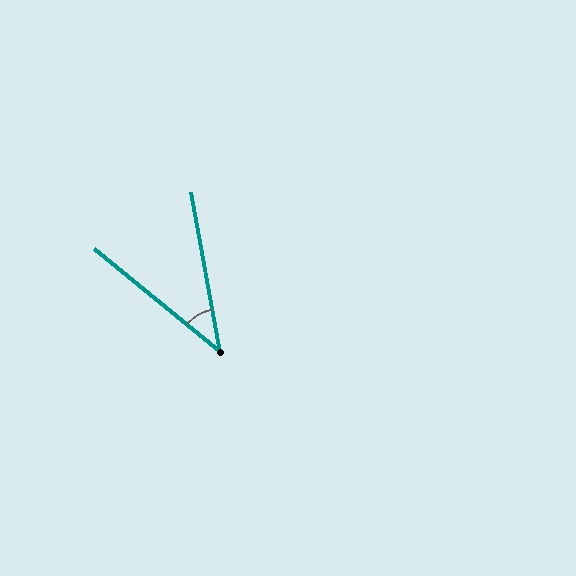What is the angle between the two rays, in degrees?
Approximately 41 degrees.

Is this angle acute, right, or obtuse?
It is acute.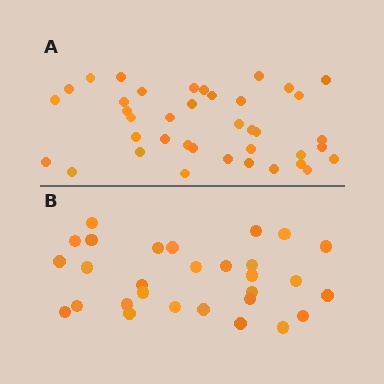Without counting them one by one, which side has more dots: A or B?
Region A (the top region) has more dots.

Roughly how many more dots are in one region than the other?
Region A has roughly 10 or so more dots than region B.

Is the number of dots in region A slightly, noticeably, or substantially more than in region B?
Region A has noticeably more, but not dramatically so. The ratio is roughly 1.3 to 1.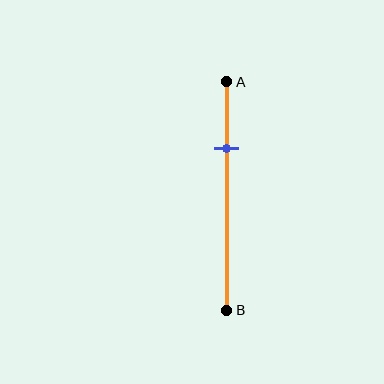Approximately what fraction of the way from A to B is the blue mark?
The blue mark is approximately 30% of the way from A to B.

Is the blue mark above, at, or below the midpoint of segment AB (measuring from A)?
The blue mark is above the midpoint of segment AB.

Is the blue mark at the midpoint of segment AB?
No, the mark is at about 30% from A, not at the 50% midpoint.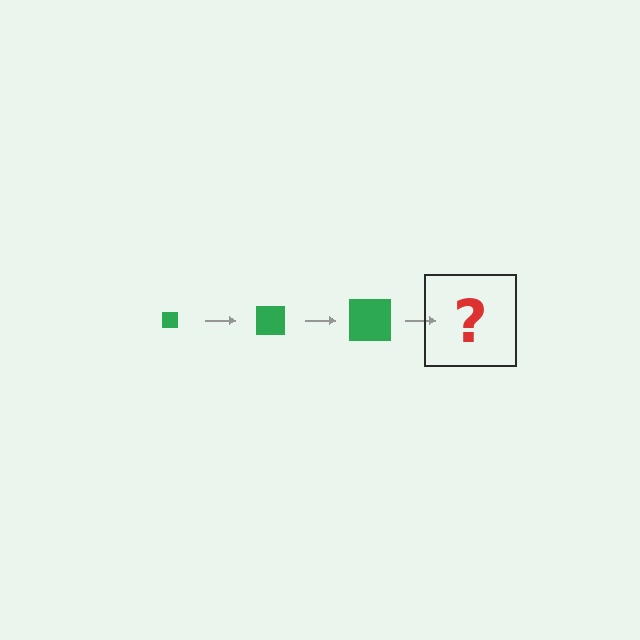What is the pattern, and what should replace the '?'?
The pattern is that the square gets progressively larger each step. The '?' should be a green square, larger than the previous one.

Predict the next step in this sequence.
The next step is a green square, larger than the previous one.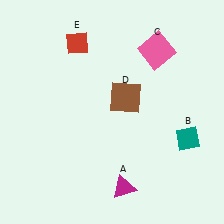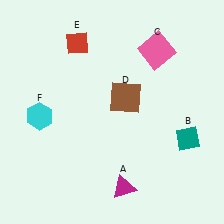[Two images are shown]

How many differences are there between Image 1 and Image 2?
There is 1 difference between the two images.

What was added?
A cyan hexagon (F) was added in Image 2.